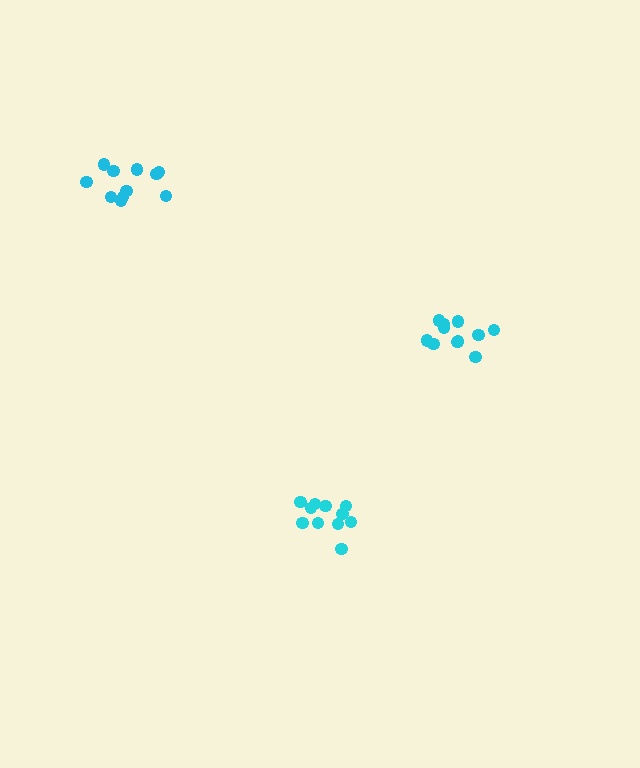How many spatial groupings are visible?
There are 3 spatial groupings.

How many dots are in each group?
Group 1: 11 dots, Group 2: 11 dots, Group 3: 11 dots (33 total).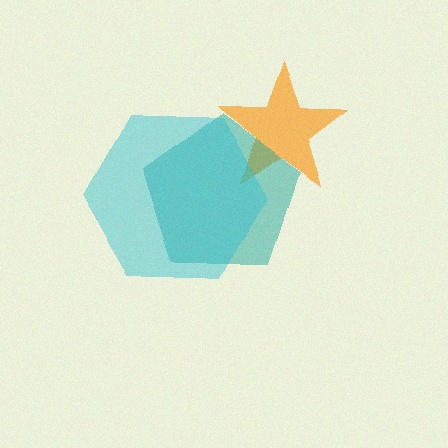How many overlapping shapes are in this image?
There are 3 overlapping shapes in the image.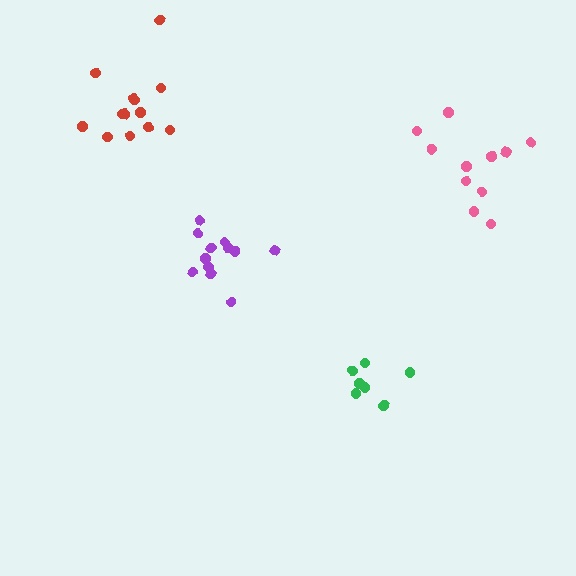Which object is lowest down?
The green cluster is bottommost.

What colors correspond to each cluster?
The clusters are colored: pink, red, purple, green.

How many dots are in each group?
Group 1: 11 dots, Group 2: 13 dots, Group 3: 12 dots, Group 4: 7 dots (43 total).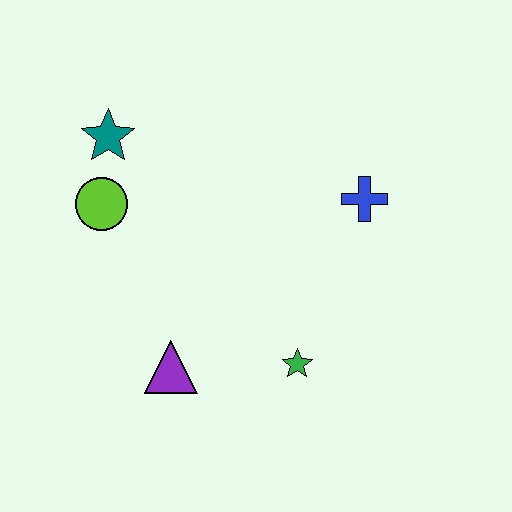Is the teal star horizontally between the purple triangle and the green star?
No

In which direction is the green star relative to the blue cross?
The green star is below the blue cross.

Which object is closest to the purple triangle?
The green star is closest to the purple triangle.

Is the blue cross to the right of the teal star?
Yes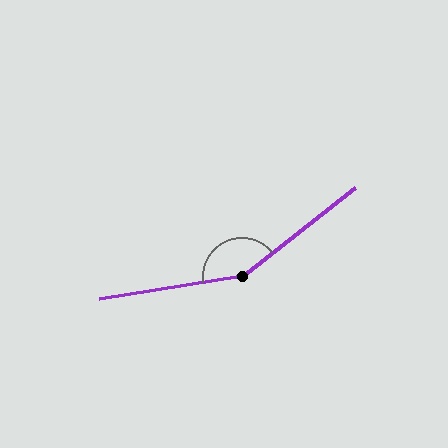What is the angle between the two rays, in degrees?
Approximately 151 degrees.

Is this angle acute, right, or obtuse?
It is obtuse.